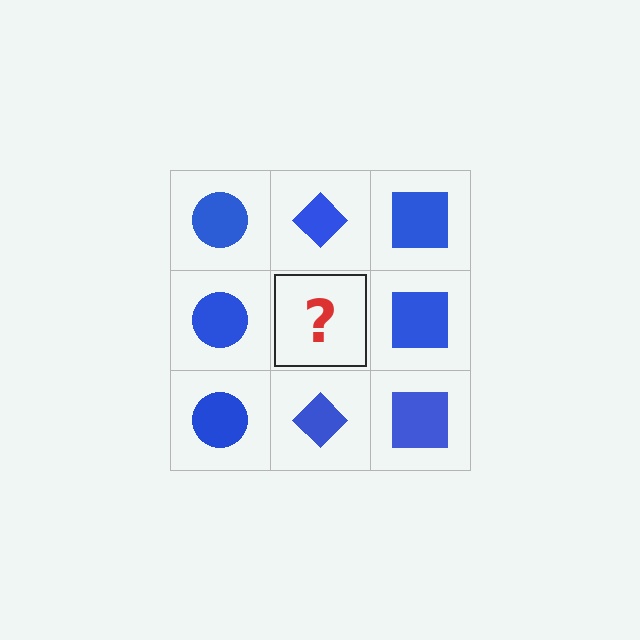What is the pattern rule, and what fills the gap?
The rule is that each column has a consistent shape. The gap should be filled with a blue diamond.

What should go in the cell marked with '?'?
The missing cell should contain a blue diamond.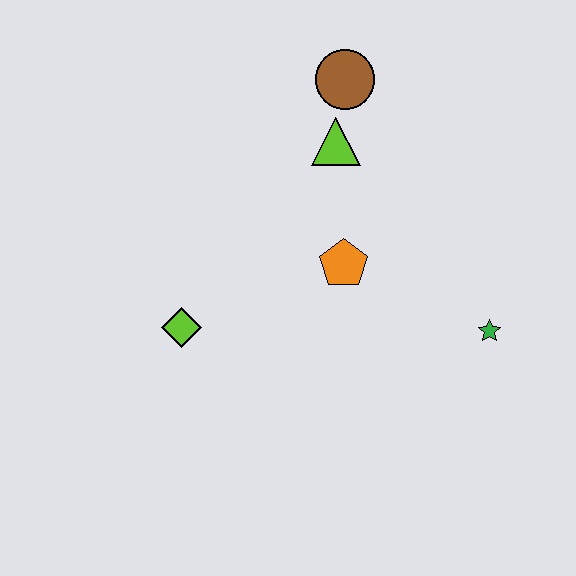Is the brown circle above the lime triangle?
Yes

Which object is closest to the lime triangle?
The brown circle is closest to the lime triangle.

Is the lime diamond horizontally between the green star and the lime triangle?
No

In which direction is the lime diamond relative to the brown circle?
The lime diamond is below the brown circle.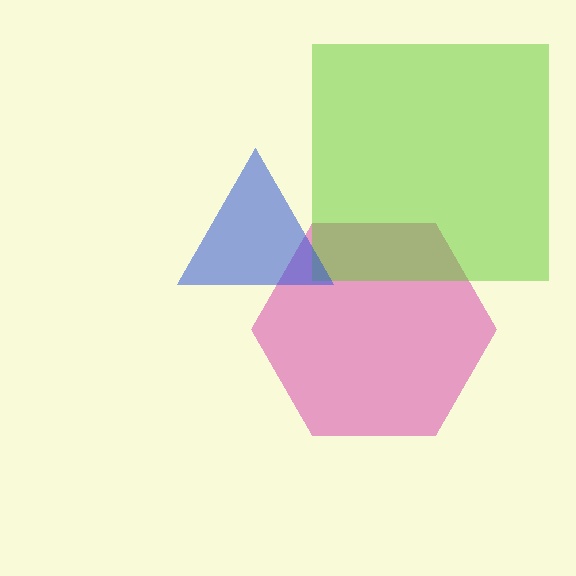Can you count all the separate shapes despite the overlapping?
Yes, there are 3 separate shapes.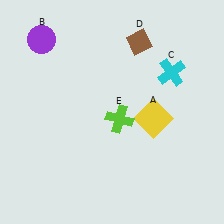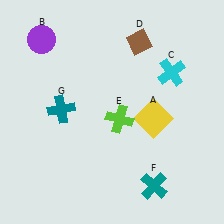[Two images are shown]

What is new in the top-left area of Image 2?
A teal cross (G) was added in the top-left area of Image 2.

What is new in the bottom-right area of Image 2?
A teal cross (F) was added in the bottom-right area of Image 2.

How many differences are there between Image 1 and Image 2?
There are 2 differences between the two images.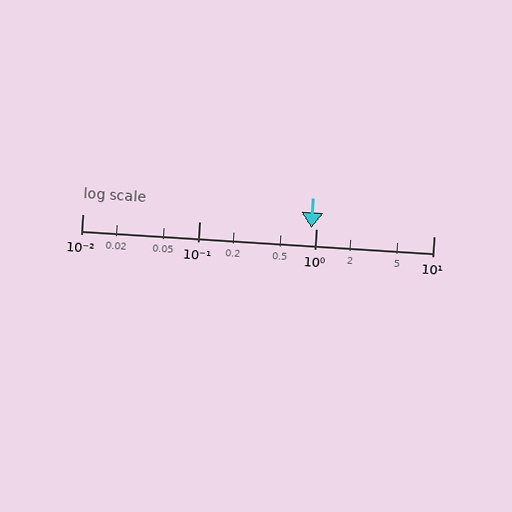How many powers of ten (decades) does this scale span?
The scale spans 3 decades, from 0.01 to 10.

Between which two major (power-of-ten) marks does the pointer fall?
The pointer is between 0.1 and 1.